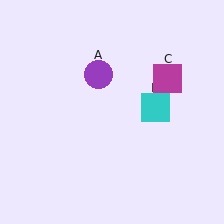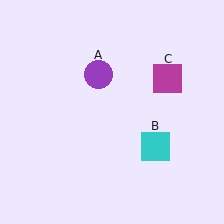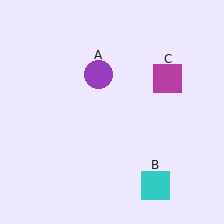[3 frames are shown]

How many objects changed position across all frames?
1 object changed position: cyan square (object B).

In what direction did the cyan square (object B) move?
The cyan square (object B) moved down.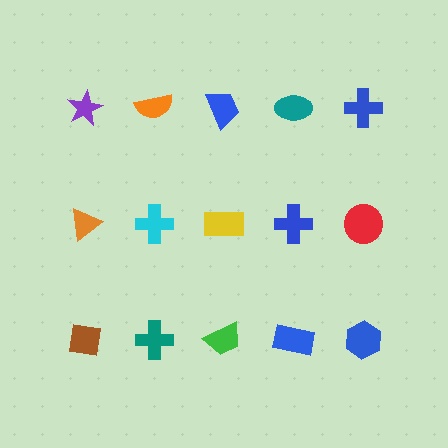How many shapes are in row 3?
5 shapes.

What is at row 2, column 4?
A blue cross.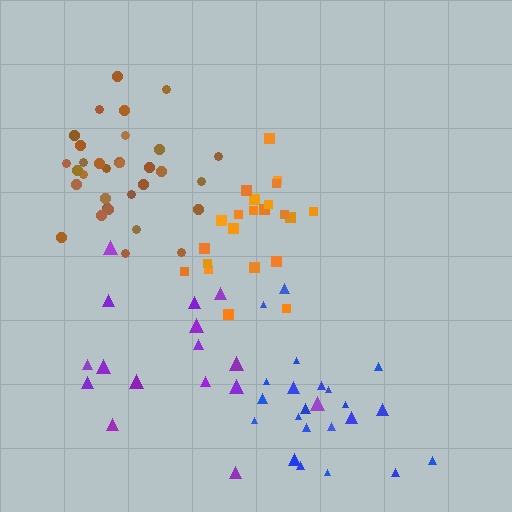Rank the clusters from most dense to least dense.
brown, orange, blue, purple.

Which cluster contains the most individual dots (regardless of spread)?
Brown (32).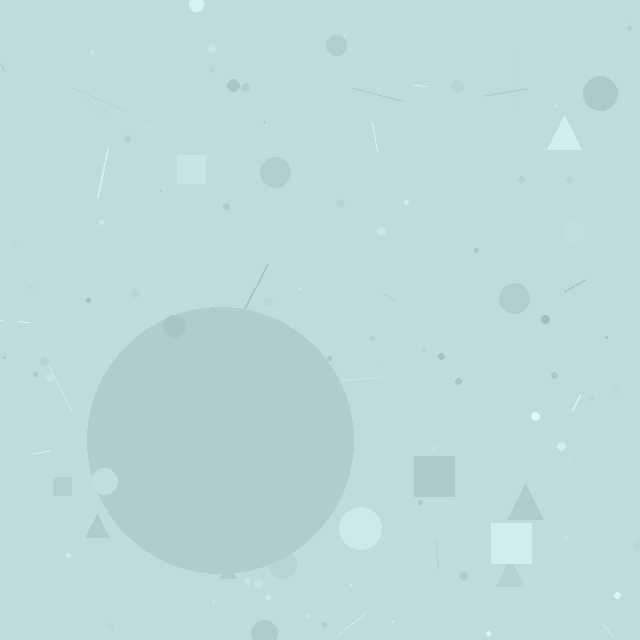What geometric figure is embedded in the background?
A circle is embedded in the background.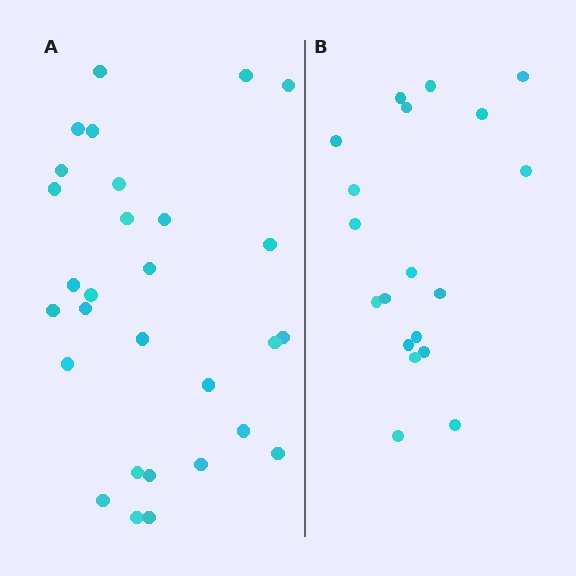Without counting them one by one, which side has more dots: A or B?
Region A (the left region) has more dots.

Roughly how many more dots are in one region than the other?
Region A has roughly 10 or so more dots than region B.